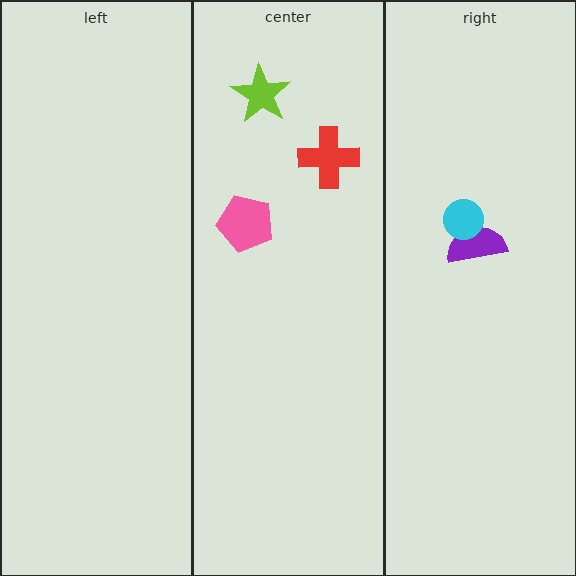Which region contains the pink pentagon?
The center region.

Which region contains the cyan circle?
The right region.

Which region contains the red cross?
The center region.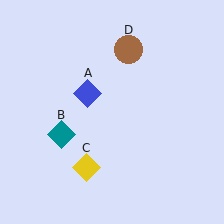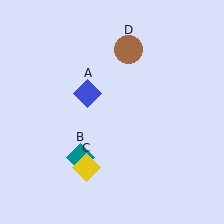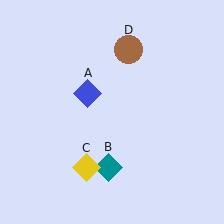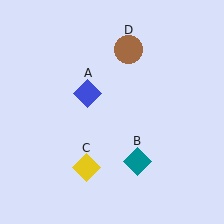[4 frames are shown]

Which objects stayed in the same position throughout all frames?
Blue diamond (object A) and yellow diamond (object C) and brown circle (object D) remained stationary.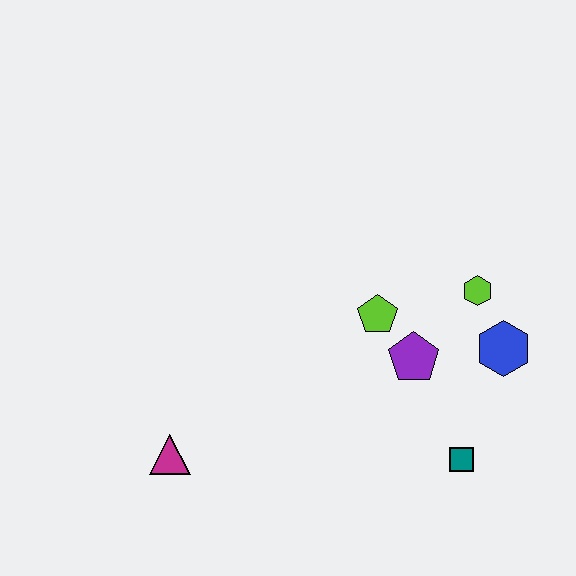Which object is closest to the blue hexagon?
The lime hexagon is closest to the blue hexagon.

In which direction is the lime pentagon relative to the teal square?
The lime pentagon is above the teal square.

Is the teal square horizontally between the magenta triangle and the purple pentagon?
No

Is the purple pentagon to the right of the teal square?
No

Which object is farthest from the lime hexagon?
The magenta triangle is farthest from the lime hexagon.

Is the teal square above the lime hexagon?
No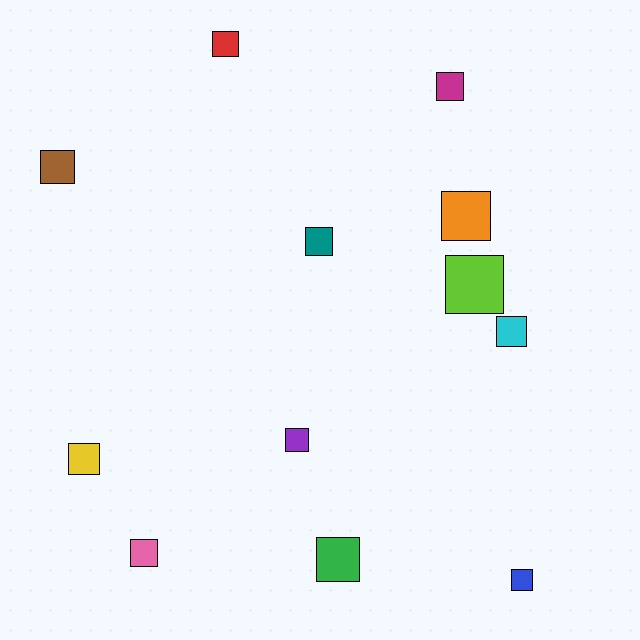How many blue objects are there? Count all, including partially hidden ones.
There is 1 blue object.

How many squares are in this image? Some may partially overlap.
There are 12 squares.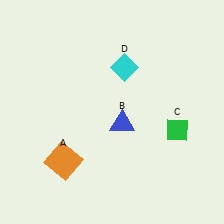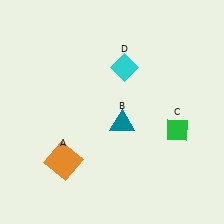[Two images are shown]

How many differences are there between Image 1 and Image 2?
There is 1 difference between the two images.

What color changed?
The triangle (B) changed from blue in Image 1 to teal in Image 2.